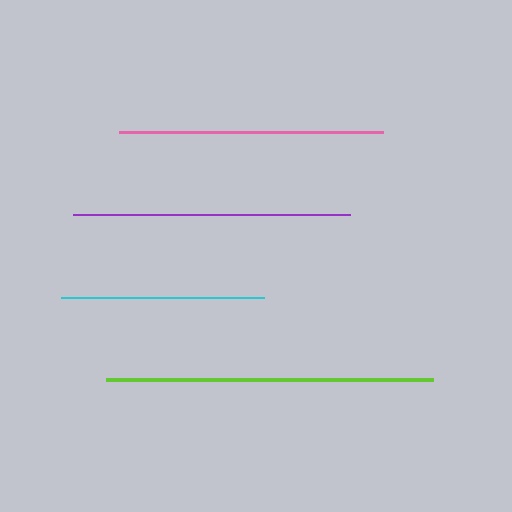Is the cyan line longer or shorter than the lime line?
The lime line is longer than the cyan line.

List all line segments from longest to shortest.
From longest to shortest: lime, purple, pink, cyan.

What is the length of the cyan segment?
The cyan segment is approximately 203 pixels long.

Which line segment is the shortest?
The cyan line is the shortest at approximately 203 pixels.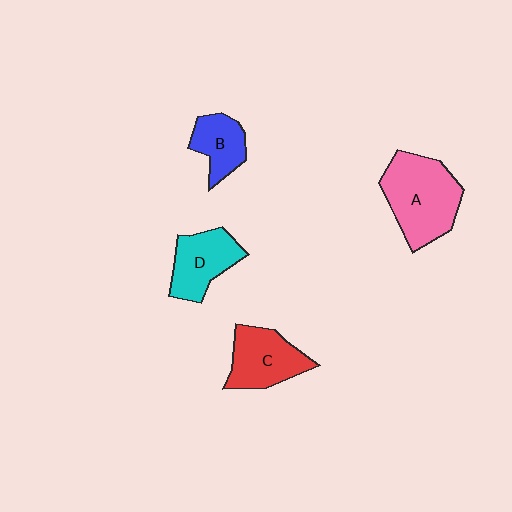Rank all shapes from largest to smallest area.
From largest to smallest: A (pink), C (red), D (cyan), B (blue).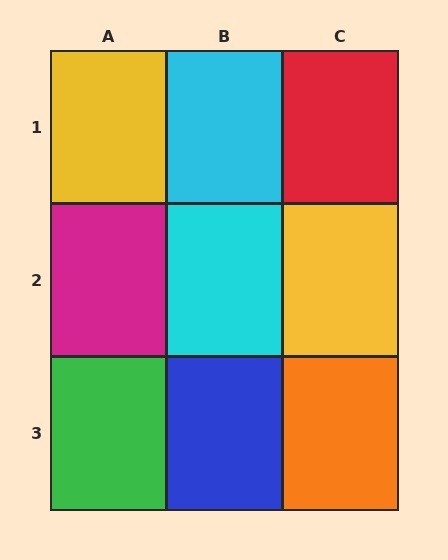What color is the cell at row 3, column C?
Orange.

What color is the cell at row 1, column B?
Cyan.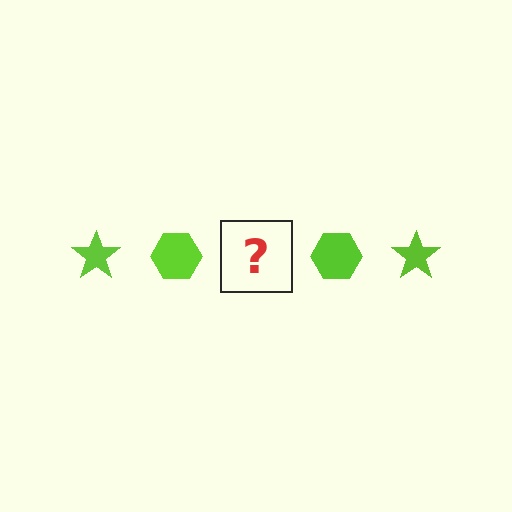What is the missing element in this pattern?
The missing element is a lime star.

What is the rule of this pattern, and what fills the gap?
The rule is that the pattern cycles through star, hexagon shapes in lime. The gap should be filled with a lime star.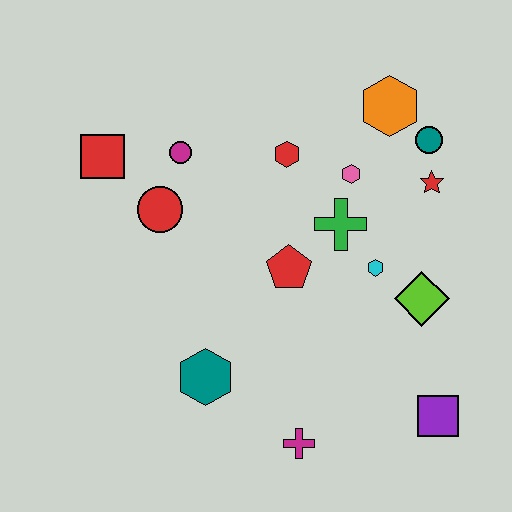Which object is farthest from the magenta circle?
The purple square is farthest from the magenta circle.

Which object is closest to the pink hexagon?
The green cross is closest to the pink hexagon.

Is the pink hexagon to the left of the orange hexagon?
Yes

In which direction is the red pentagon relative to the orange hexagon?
The red pentagon is below the orange hexagon.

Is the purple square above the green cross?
No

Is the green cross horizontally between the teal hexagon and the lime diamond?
Yes